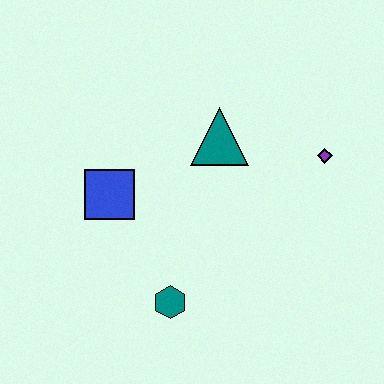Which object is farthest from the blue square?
The purple diamond is farthest from the blue square.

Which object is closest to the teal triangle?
The purple diamond is closest to the teal triangle.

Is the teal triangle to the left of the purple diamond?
Yes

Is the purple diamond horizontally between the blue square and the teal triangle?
No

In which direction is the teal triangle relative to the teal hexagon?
The teal triangle is above the teal hexagon.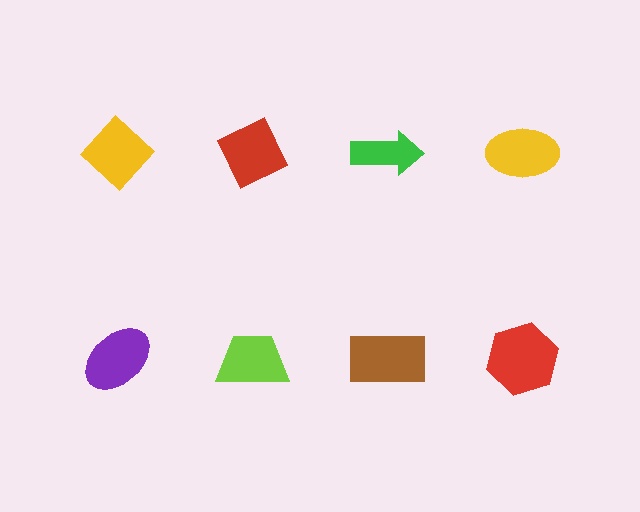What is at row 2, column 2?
A lime trapezoid.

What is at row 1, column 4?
A yellow ellipse.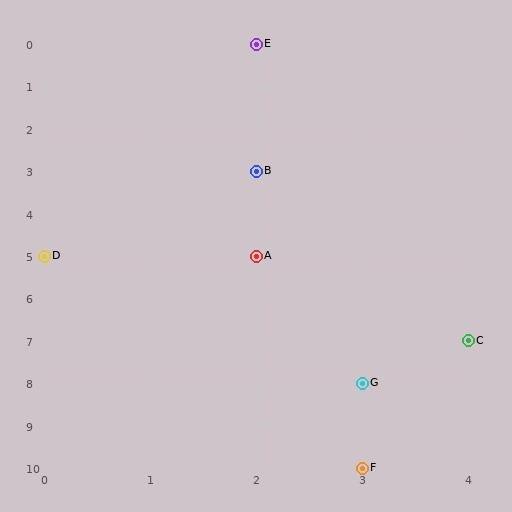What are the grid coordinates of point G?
Point G is at grid coordinates (3, 8).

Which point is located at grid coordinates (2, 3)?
Point B is at (2, 3).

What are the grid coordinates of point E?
Point E is at grid coordinates (2, 0).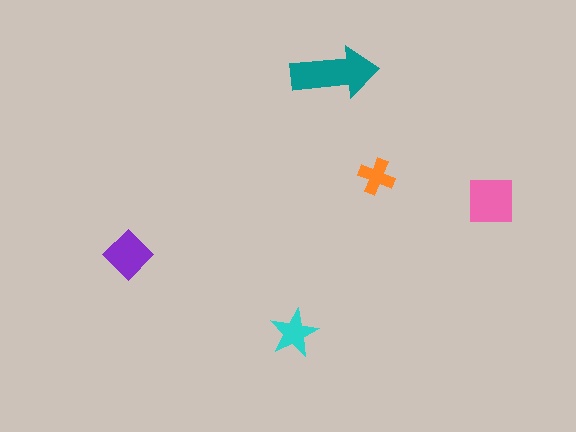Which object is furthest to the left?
The purple diamond is leftmost.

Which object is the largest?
The teal arrow.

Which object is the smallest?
The orange cross.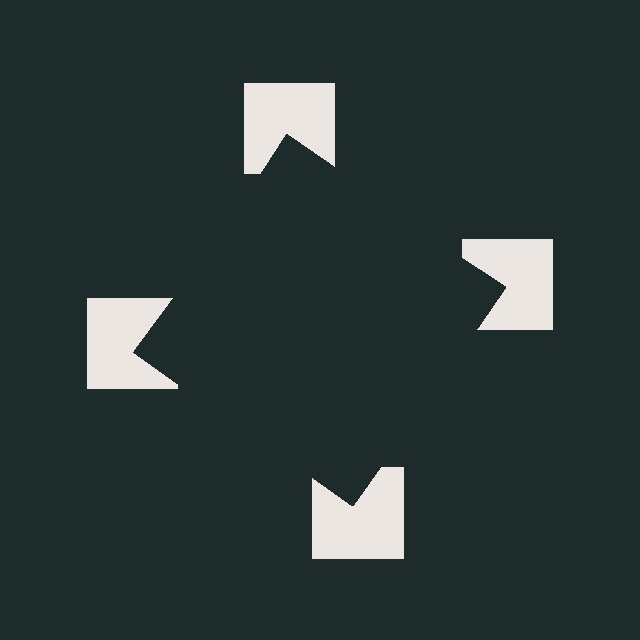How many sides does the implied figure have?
4 sides.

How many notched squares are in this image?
There are 4 — one at each vertex of the illusory square.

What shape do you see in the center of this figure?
An illusory square — its edges are inferred from the aligned wedge cuts in the notched squares, not physically drawn.